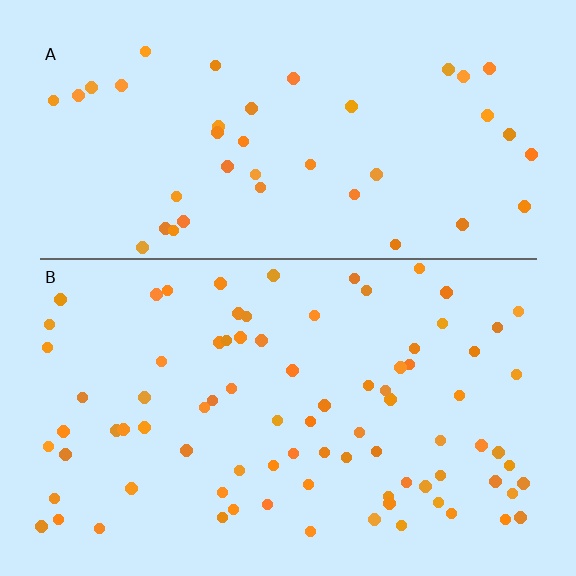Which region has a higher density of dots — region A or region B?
B (the bottom).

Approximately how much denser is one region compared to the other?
Approximately 2.0× — region B over region A.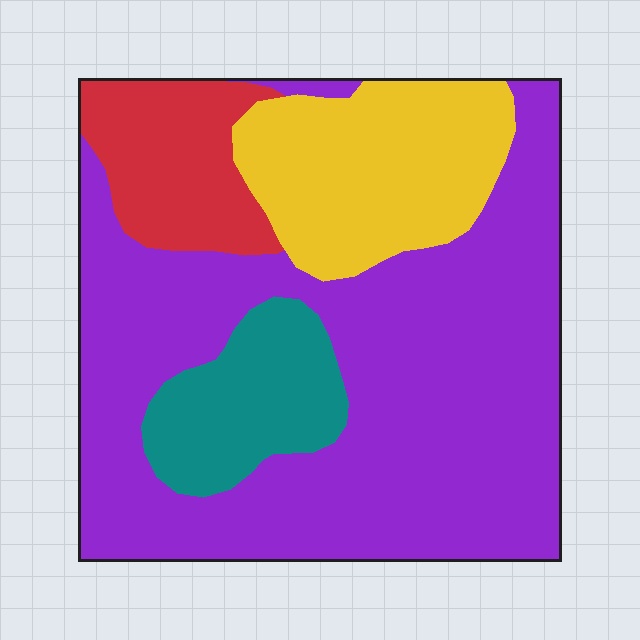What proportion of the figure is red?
Red covers 11% of the figure.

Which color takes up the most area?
Purple, at roughly 60%.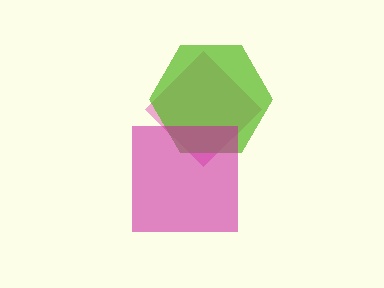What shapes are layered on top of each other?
The layered shapes are: a pink diamond, a lime hexagon, a magenta square.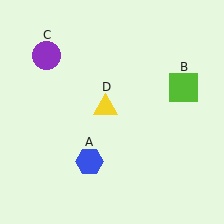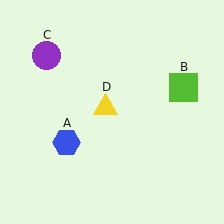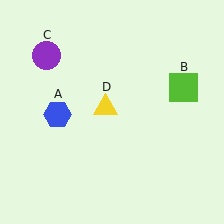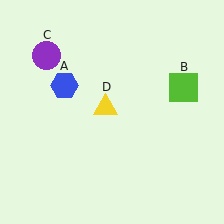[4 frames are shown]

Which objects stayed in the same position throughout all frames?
Lime square (object B) and purple circle (object C) and yellow triangle (object D) remained stationary.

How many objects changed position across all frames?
1 object changed position: blue hexagon (object A).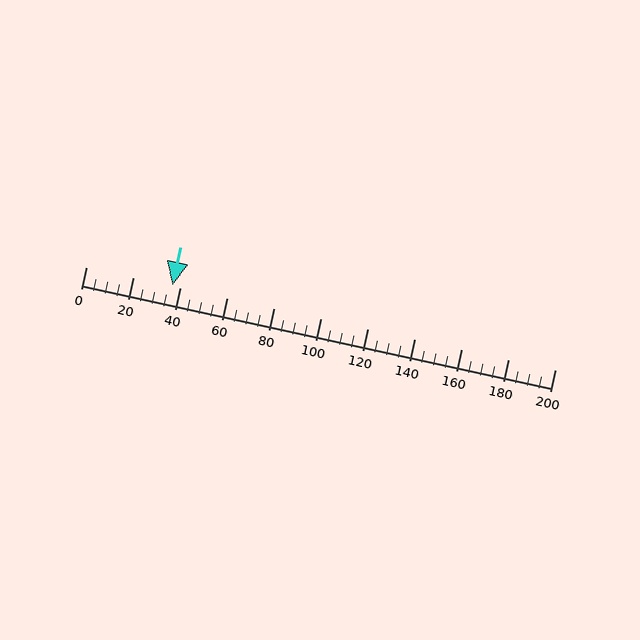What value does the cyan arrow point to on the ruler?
The cyan arrow points to approximately 37.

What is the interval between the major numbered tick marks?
The major tick marks are spaced 20 units apart.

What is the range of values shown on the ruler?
The ruler shows values from 0 to 200.